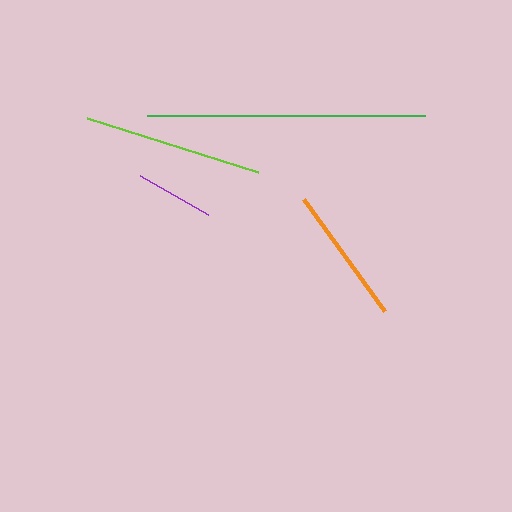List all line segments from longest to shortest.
From longest to shortest: green, lime, orange, purple.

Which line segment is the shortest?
The purple line is the shortest at approximately 79 pixels.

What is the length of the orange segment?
The orange segment is approximately 138 pixels long.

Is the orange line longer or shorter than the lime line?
The lime line is longer than the orange line.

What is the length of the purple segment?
The purple segment is approximately 79 pixels long.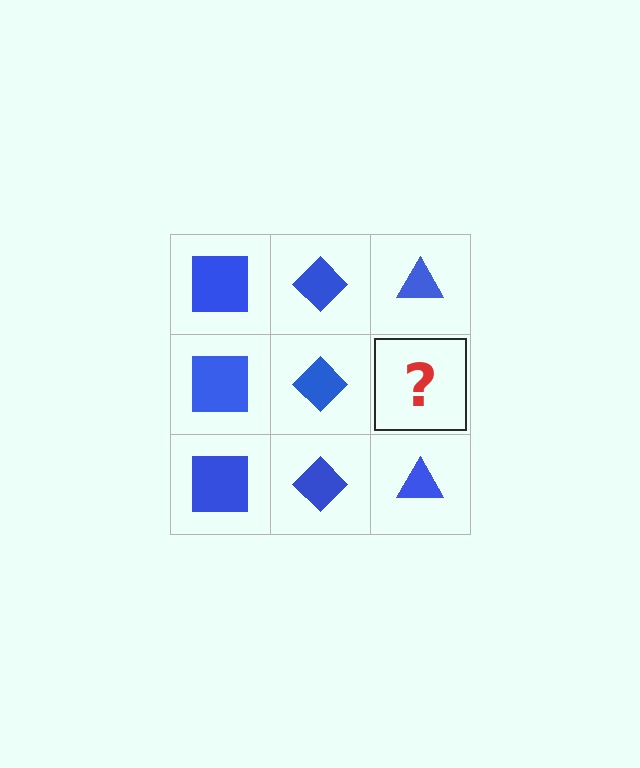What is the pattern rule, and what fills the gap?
The rule is that each column has a consistent shape. The gap should be filled with a blue triangle.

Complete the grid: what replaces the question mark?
The question mark should be replaced with a blue triangle.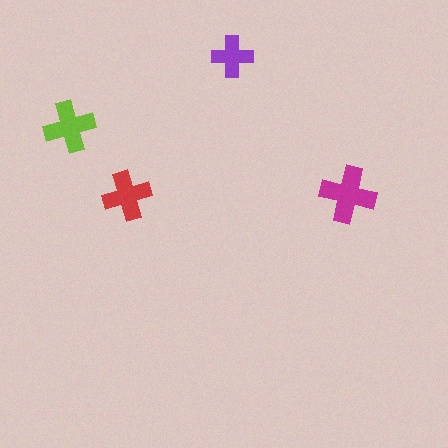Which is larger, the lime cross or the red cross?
The lime one.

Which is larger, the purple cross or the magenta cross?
The magenta one.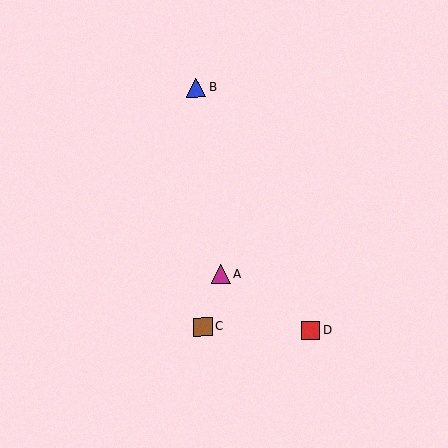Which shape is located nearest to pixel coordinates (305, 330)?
The red square (labeled D) at (311, 331) is nearest to that location.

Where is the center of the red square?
The center of the red square is at (311, 331).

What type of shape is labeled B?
Shape B is a blue triangle.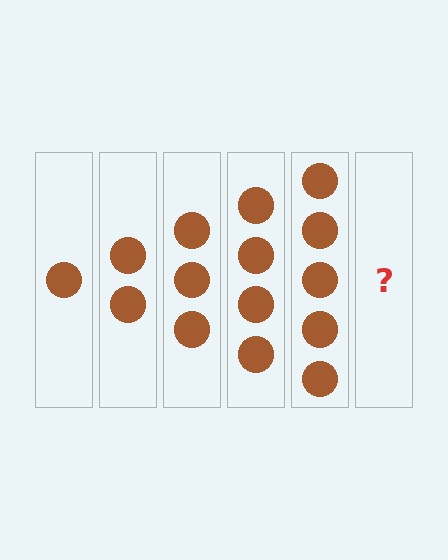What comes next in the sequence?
The next element should be 6 circles.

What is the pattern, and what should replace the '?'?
The pattern is that each step adds one more circle. The '?' should be 6 circles.